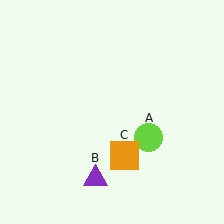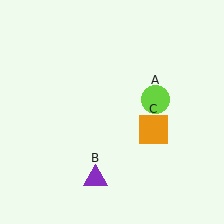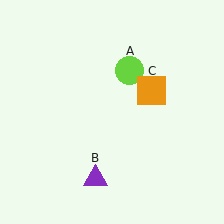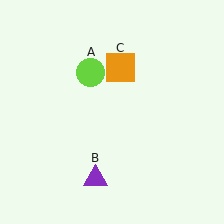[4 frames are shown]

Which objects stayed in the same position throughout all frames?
Purple triangle (object B) remained stationary.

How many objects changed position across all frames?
2 objects changed position: lime circle (object A), orange square (object C).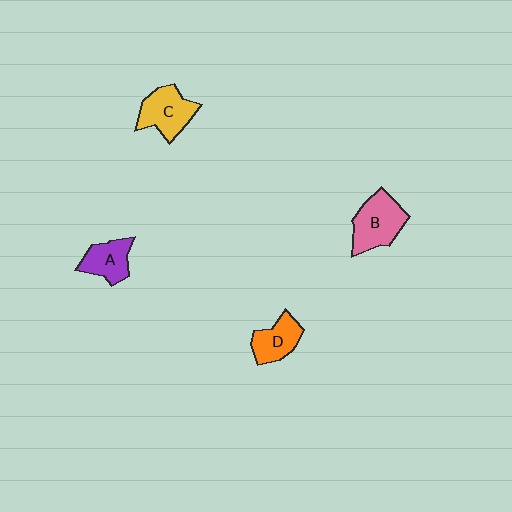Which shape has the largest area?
Shape B (pink).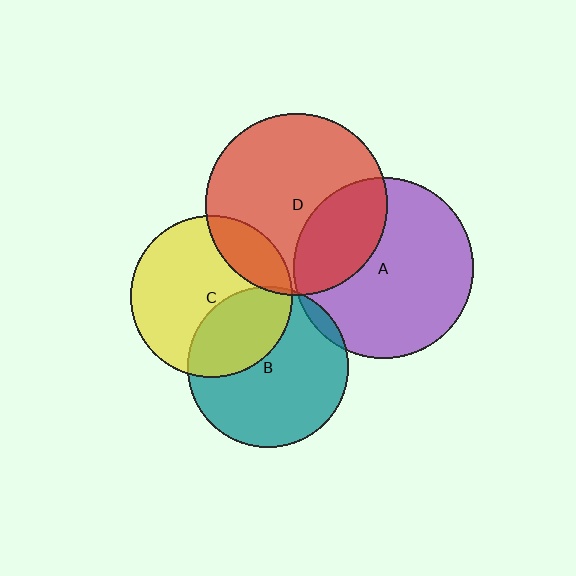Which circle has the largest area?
Circle D (red).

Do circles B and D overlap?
Yes.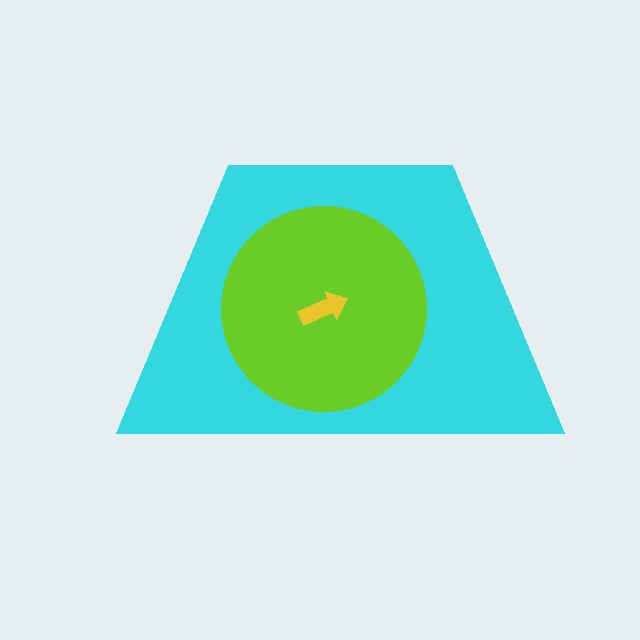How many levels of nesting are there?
3.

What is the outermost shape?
The cyan trapezoid.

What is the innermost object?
The yellow arrow.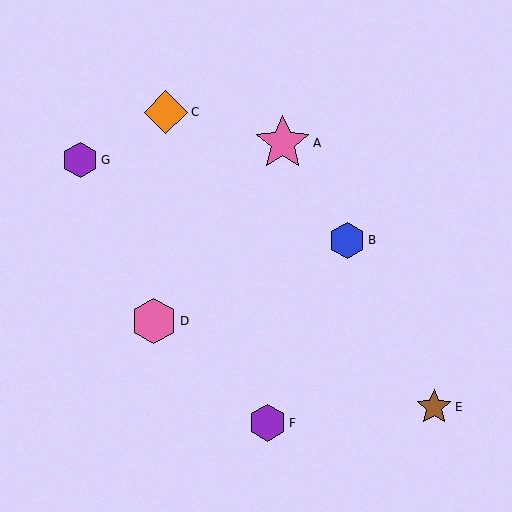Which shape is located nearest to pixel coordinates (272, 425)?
The purple hexagon (labeled F) at (267, 423) is nearest to that location.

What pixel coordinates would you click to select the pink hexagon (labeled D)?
Click at (154, 321) to select the pink hexagon D.